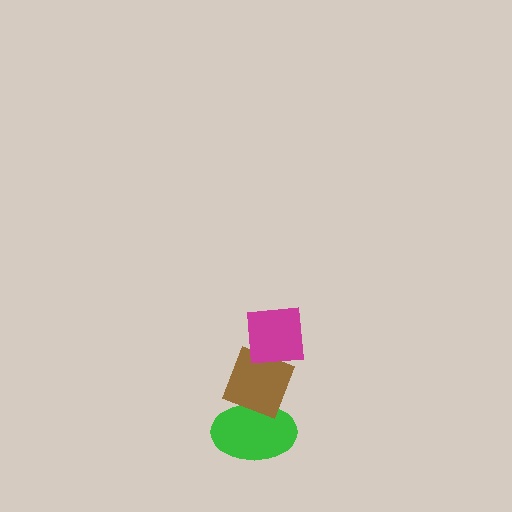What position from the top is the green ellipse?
The green ellipse is 3rd from the top.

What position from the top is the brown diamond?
The brown diamond is 2nd from the top.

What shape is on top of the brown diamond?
The magenta square is on top of the brown diamond.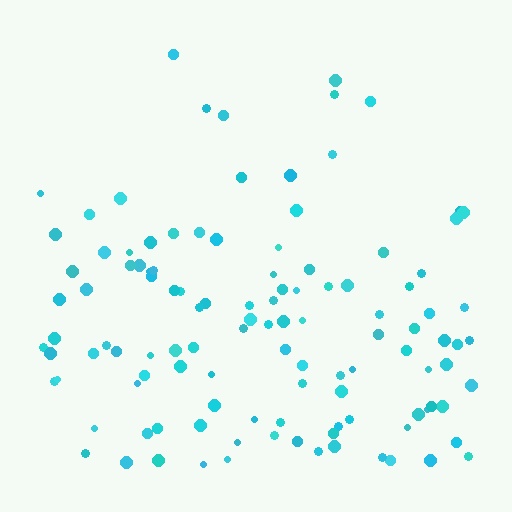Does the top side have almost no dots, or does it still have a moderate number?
Still a moderate number, just noticeably fewer than the bottom.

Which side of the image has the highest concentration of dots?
The bottom.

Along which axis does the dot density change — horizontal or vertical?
Vertical.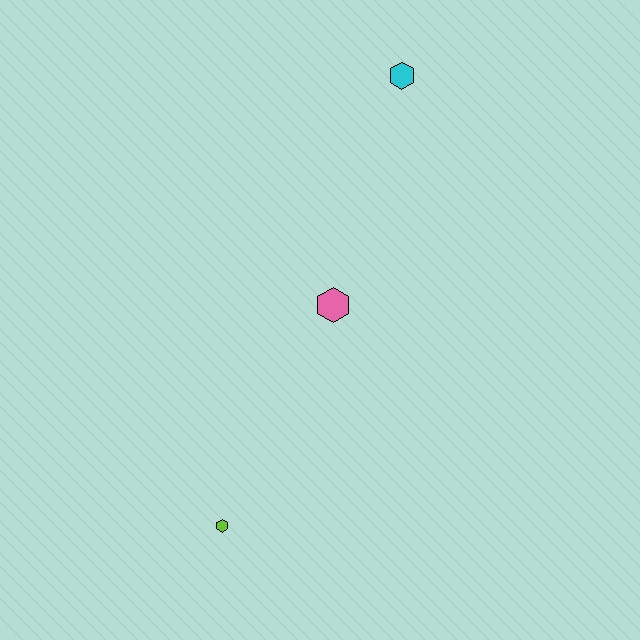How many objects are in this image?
There are 3 objects.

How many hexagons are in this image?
There are 3 hexagons.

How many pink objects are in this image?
There is 1 pink object.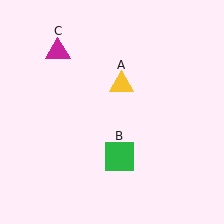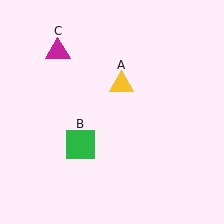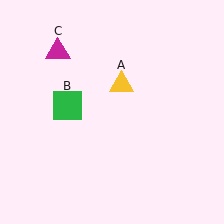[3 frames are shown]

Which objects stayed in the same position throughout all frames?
Yellow triangle (object A) and magenta triangle (object C) remained stationary.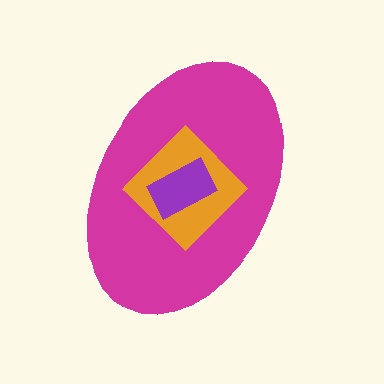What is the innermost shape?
The purple rectangle.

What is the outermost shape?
The magenta ellipse.